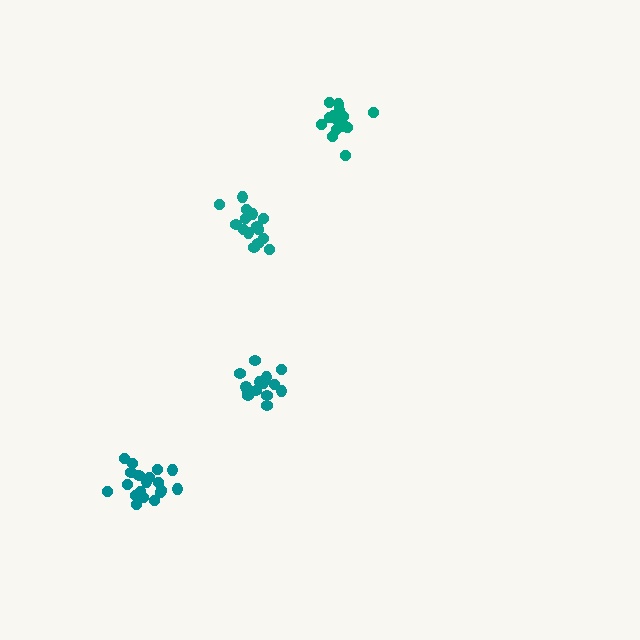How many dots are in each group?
Group 1: 15 dots, Group 2: 19 dots, Group 3: 15 dots, Group 4: 15 dots (64 total).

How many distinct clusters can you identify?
There are 4 distinct clusters.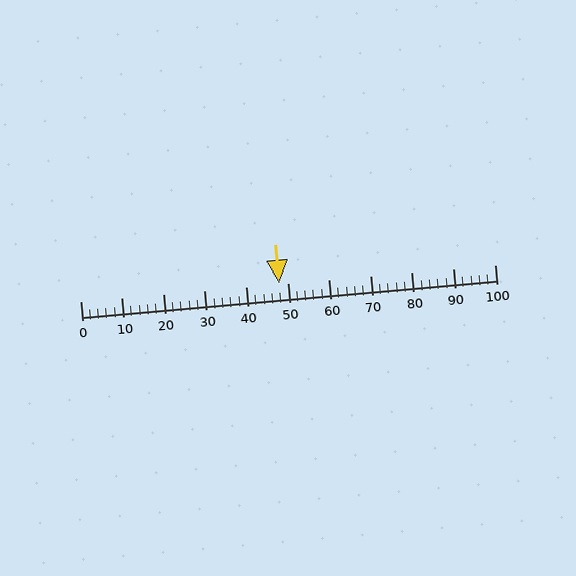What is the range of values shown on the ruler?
The ruler shows values from 0 to 100.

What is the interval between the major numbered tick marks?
The major tick marks are spaced 10 units apart.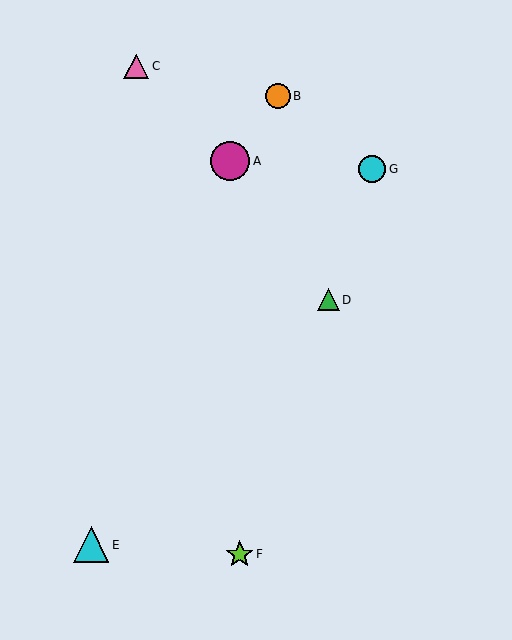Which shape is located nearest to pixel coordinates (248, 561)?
The lime star (labeled F) at (240, 554) is nearest to that location.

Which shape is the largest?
The magenta circle (labeled A) is the largest.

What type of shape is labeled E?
Shape E is a cyan triangle.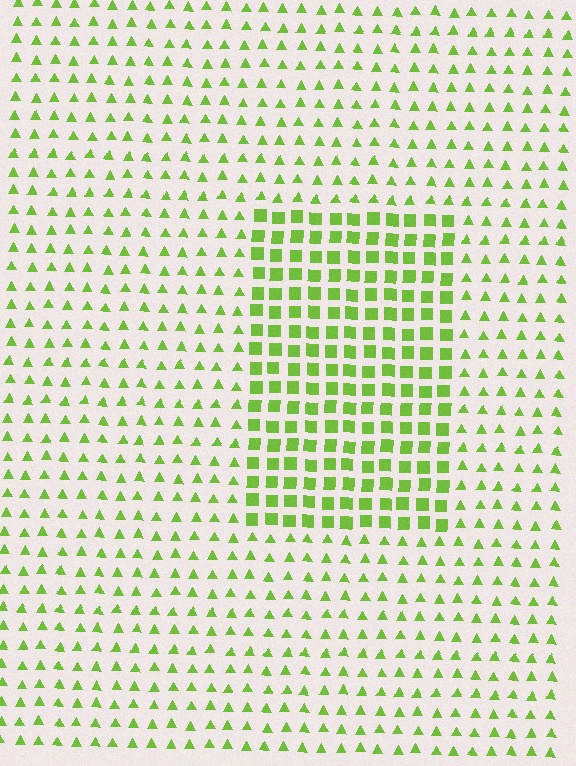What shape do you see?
I see a rectangle.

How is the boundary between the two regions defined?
The boundary is defined by a change in element shape: squares inside vs. triangles outside. All elements share the same color and spacing.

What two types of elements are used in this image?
The image uses squares inside the rectangle region and triangles outside it.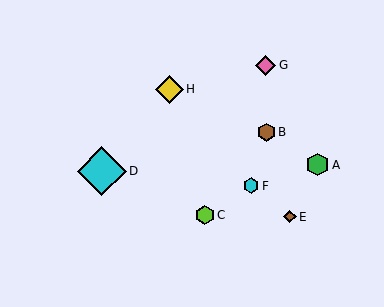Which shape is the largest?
The cyan diamond (labeled D) is the largest.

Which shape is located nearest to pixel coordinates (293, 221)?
The brown diamond (labeled E) at (290, 217) is nearest to that location.